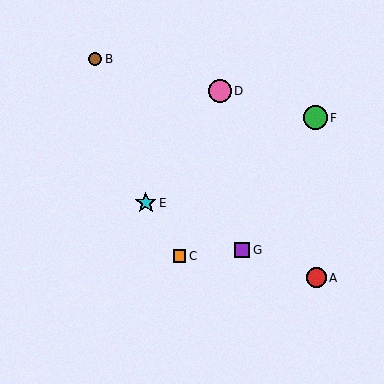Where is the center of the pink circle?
The center of the pink circle is at (220, 91).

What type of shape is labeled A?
Shape A is a red circle.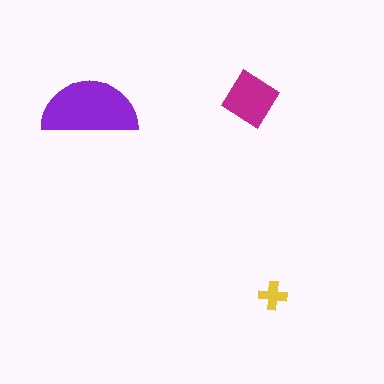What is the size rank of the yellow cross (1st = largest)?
3rd.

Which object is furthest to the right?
The yellow cross is rightmost.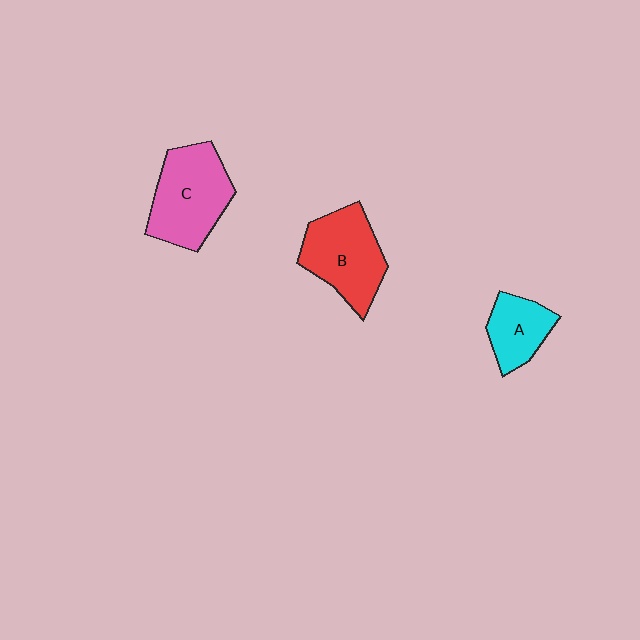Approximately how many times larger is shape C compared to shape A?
Approximately 1.8 times.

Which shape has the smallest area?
Shape A (cyan).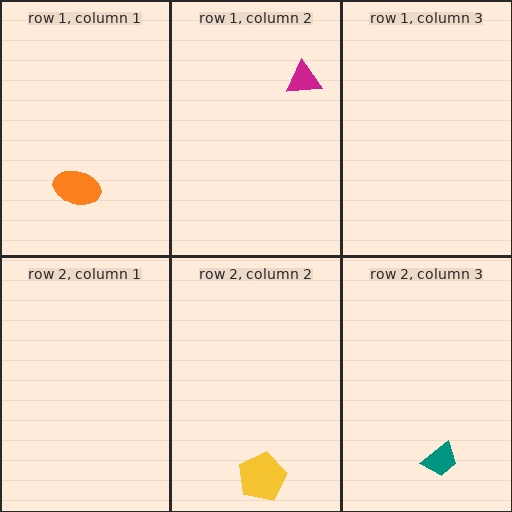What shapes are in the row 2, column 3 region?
The teal trapezoid.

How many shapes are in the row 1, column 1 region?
1.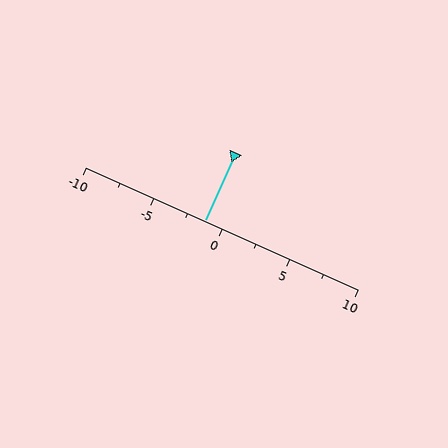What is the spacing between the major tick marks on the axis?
The major ticks are spaced 5 apart.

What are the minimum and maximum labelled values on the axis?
The axis runs from -10 to 10.